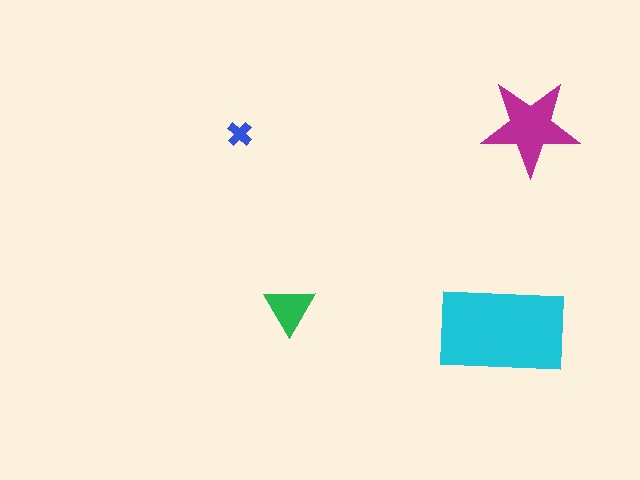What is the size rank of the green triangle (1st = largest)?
3rd.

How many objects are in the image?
There are 4 objects in the image.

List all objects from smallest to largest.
The blue cross, the green triangle, the magenta star, the cyan rectangle.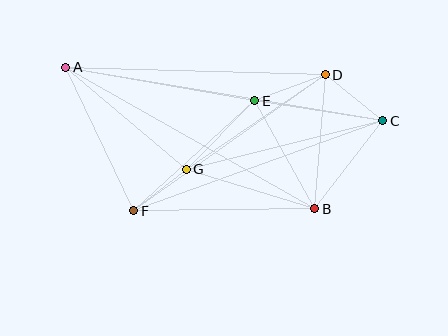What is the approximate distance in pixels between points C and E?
The distance between C and E is approximately 130 pixels.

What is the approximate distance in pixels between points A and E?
The distance between A and E is approximately 192 pixels.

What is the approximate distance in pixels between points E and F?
The distance between E and F is approximately 163 pixels.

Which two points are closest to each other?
Points F and G are closest to each other.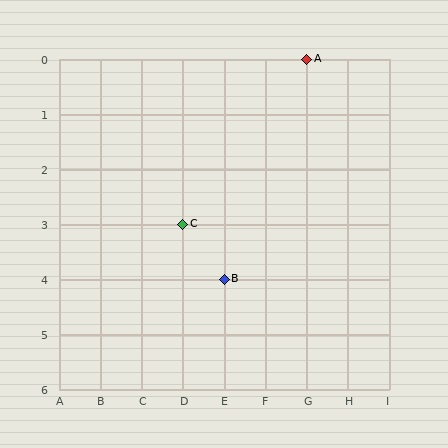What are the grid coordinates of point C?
Point C is at grid coordinates (D, 3).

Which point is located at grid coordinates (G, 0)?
Point A is at (G, 0).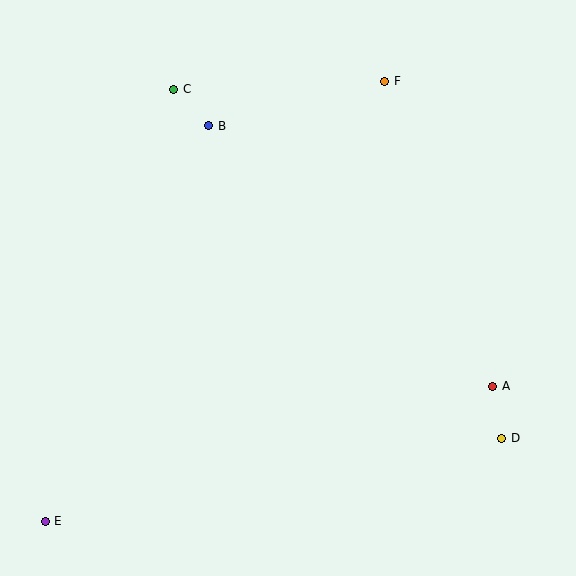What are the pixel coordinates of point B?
Point B is at (209, 126).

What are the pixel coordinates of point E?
Point E is at (45, 521).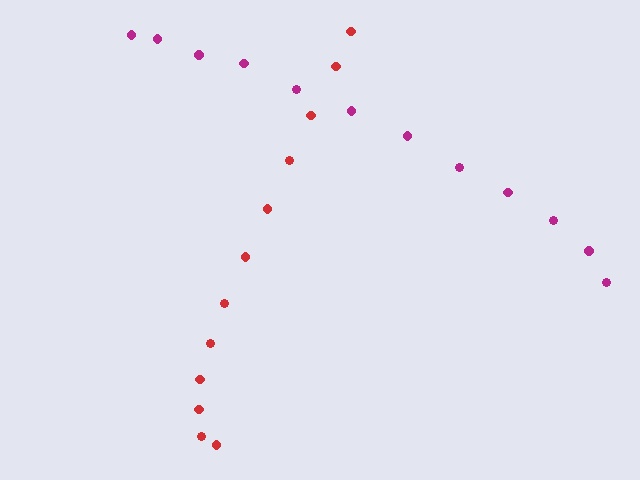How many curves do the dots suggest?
There are 2 distinct paths.